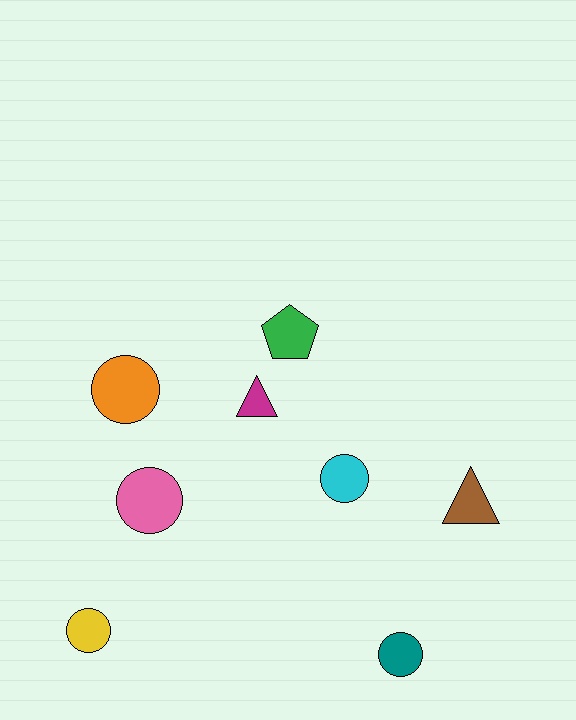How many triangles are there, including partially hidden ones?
There are 2 triangles.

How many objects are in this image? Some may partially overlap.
There are 8 objects.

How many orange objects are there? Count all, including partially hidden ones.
There is 1 orange object.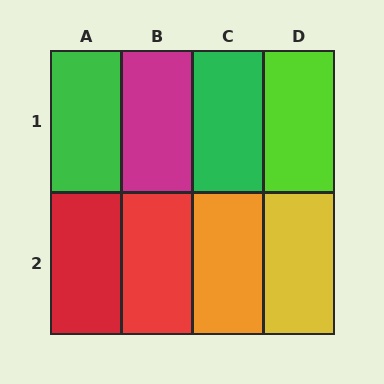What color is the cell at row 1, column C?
Green.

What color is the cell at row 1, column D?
Lime.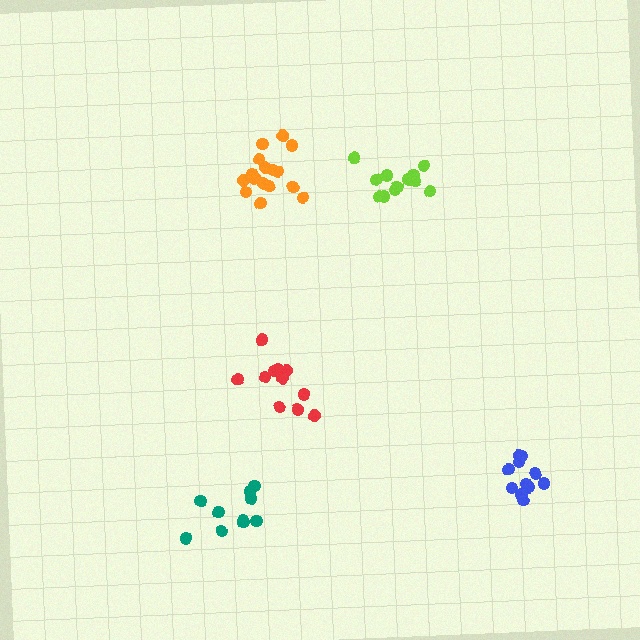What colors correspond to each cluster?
The clusters are colored: red, orange, lime, blue, teal.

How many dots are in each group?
Group 1: 11 dots, Group 2: 16 dots, Group 3: 12 dots, Group 4: 11 dots, Group 5: 10 dots (60 total).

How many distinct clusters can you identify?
There are 5 distinct clusters.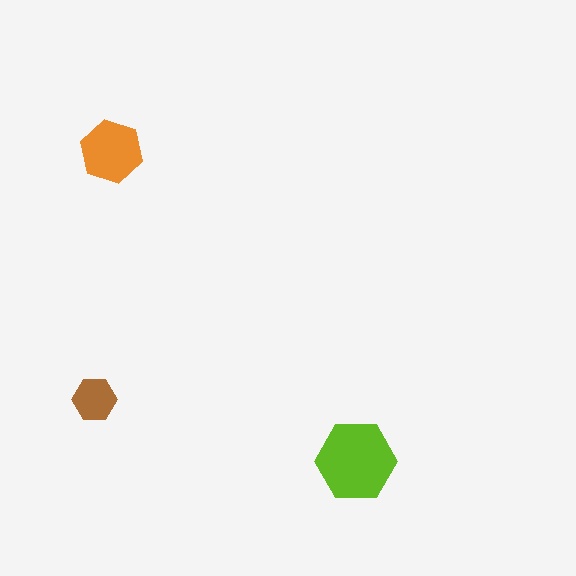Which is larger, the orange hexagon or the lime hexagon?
The lime one.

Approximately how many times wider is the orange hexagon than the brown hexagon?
About 1.5 times wider.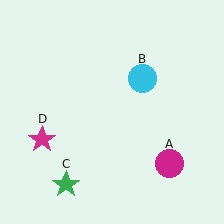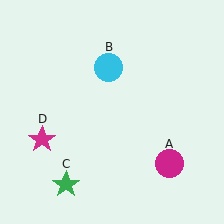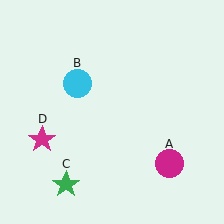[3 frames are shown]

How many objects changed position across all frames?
1 object changed position: cyan circle (object B).